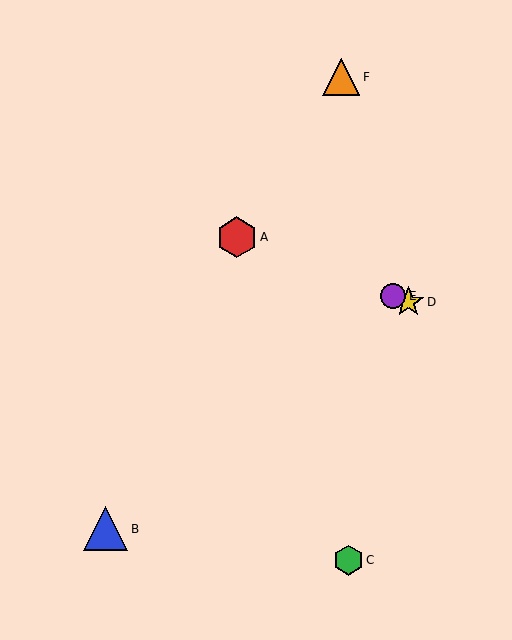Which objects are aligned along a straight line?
Objects A, D, E are aligned along a straight line.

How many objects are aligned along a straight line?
3 objects (A, D, E) are aligned along a straight line.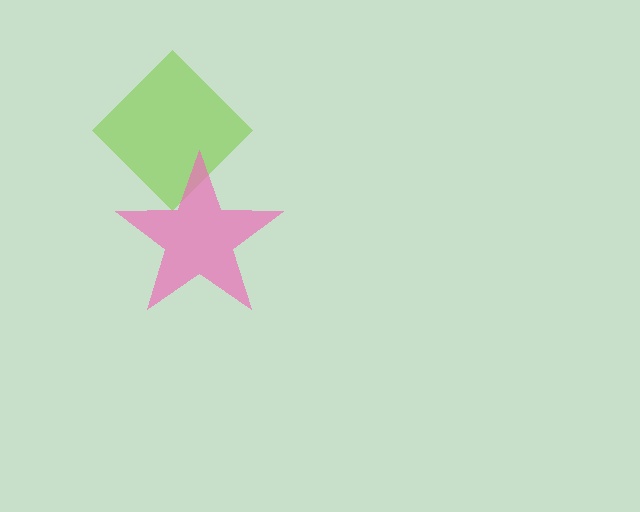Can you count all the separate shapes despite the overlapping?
Yes, there are 2 separate shapes.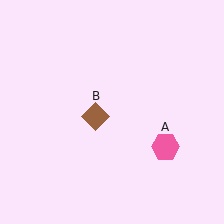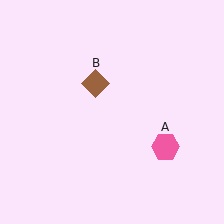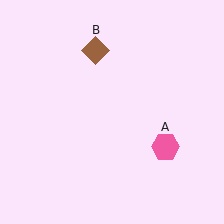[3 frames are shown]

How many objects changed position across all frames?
1 object changed position: brown diamond (object B).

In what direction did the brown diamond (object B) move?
The brown diamond (object B) moved up.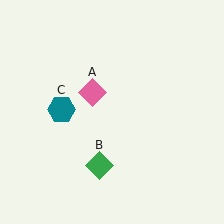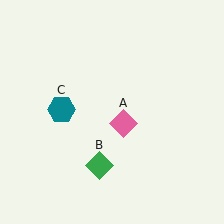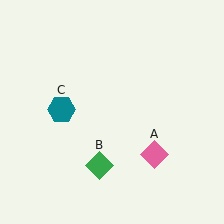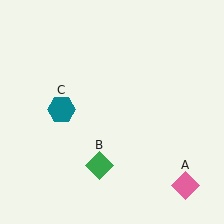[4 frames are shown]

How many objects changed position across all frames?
1 object changed position: pink diamond (object A).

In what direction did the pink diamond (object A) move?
The pink diamond (object A) moved down and to the right.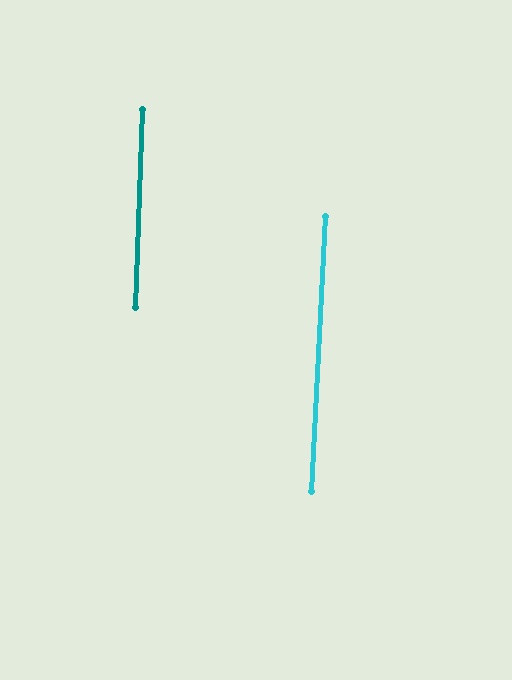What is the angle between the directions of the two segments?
Approximately 1 degree.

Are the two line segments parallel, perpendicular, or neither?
Parallel — their directions differ by only 1.0°.